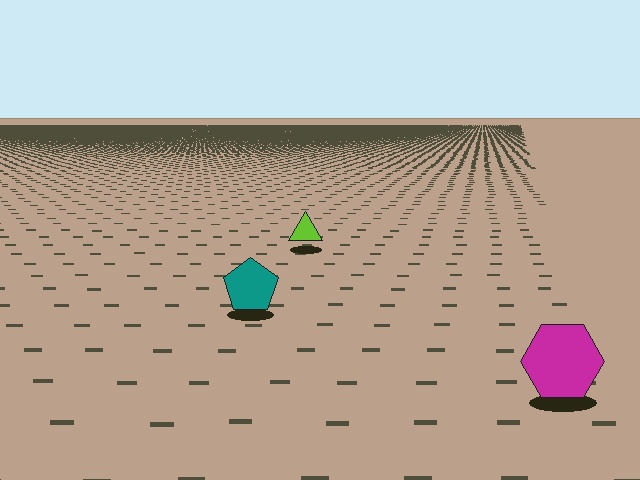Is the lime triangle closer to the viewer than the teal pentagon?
No. The teal pentagon is closer — you can tell from the texture gradient: the ground texture is coarser near it.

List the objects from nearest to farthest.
From nearest to farthest: the magenta hexagon, the teal pentagon, the lime triangle.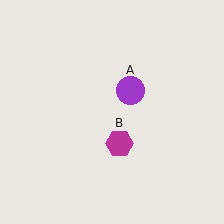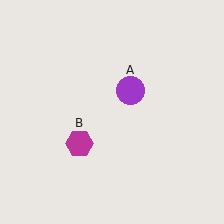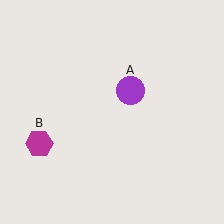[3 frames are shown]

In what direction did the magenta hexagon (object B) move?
The magenta hexagon (object B) moved left.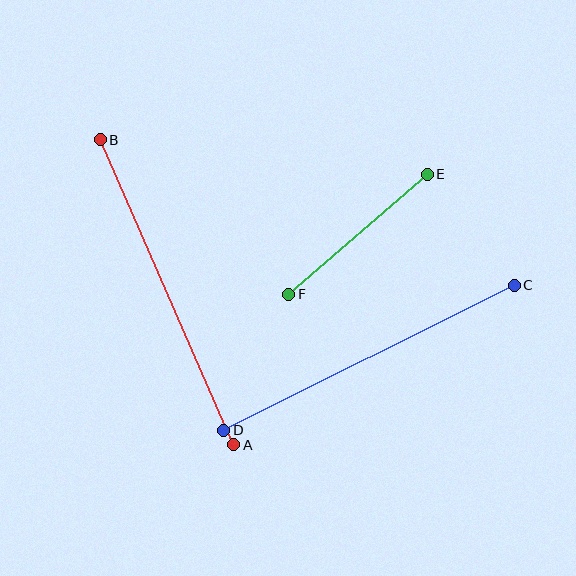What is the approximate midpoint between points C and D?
The midpoint is at approximately (369, 358) pixels.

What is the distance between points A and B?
The distance is approximately 333 pixels.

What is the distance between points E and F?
The distance is approximately 183 pixels.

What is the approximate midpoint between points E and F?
The midpoint is at approximately (358, 234) pixels.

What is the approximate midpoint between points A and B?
The midpoint is at approximately (167, 292) pixels.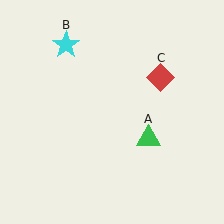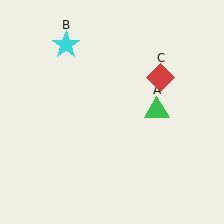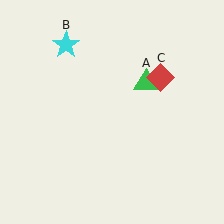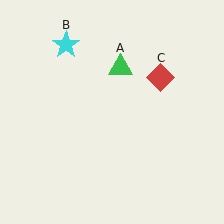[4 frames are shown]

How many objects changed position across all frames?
1 object changed position: green triangle (object A).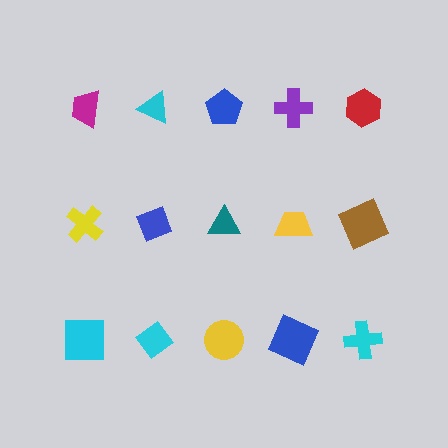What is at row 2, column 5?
A brown square.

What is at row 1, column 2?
A cyan triangle.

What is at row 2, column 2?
A blue diamond.